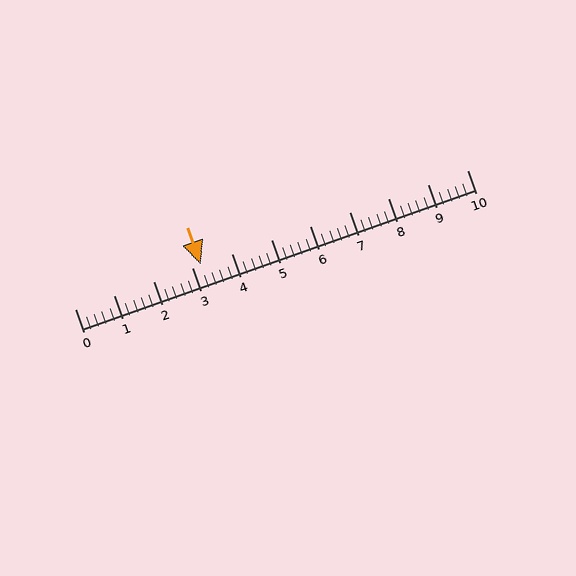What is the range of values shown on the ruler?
The ruler shows values from 0 to 10.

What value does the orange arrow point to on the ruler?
The orange arrow points to approximately 3.2.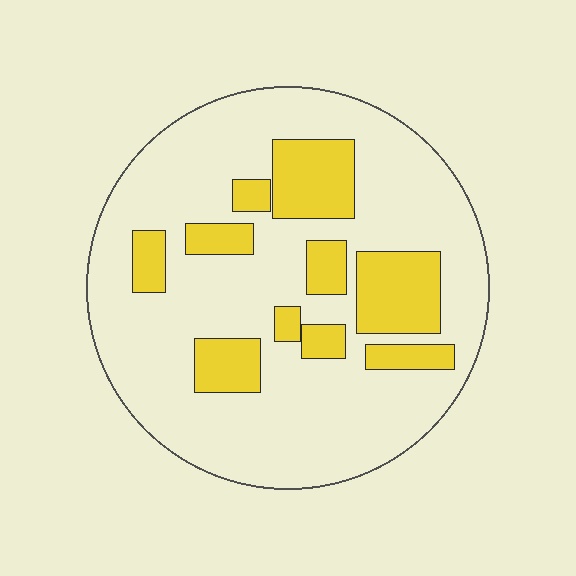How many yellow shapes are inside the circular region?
10.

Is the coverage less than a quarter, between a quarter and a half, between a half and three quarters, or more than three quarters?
Less than a quarter.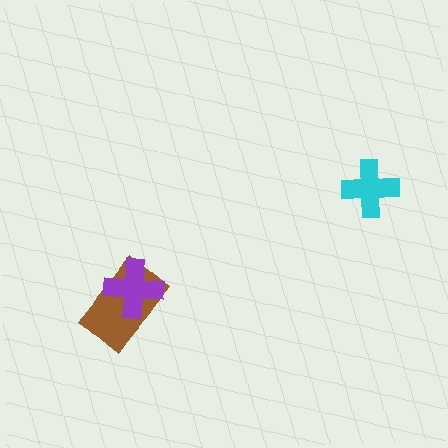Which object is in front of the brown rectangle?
The purple cross is in front of the brown rectangle.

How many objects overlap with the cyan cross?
0 objects overlap with the cyan cross.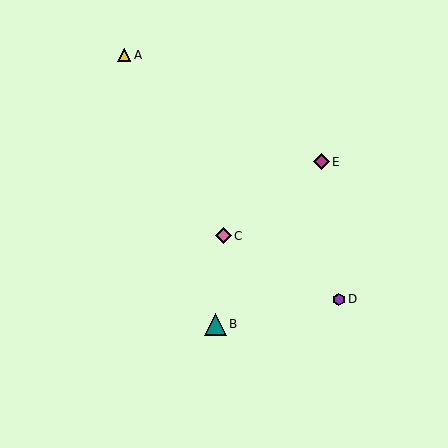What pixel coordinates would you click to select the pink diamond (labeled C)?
Click at (223, 236) to select the pink diamond C.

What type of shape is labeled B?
Shape B is a teal triangle.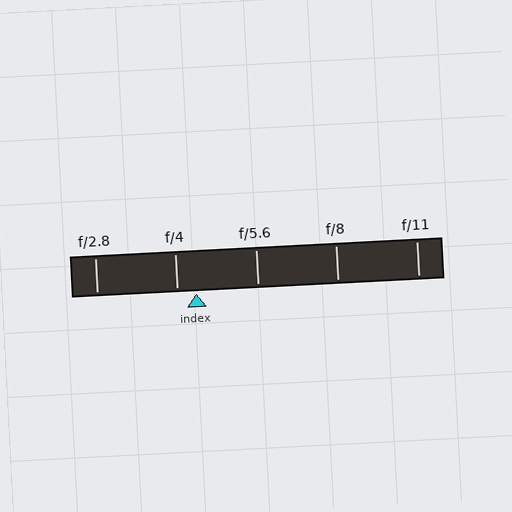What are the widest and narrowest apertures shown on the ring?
The widest aperture shown is f/2.8 and the narrowest is f/11.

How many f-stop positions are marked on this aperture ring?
There are 5 f-stop positions marked.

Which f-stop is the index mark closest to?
The index mark is closest to f/4.